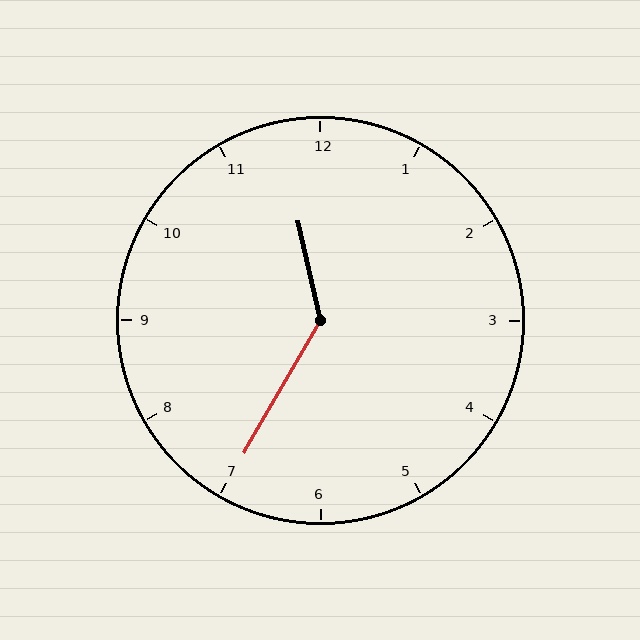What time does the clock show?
11:35.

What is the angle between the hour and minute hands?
Approximately 138 degrees.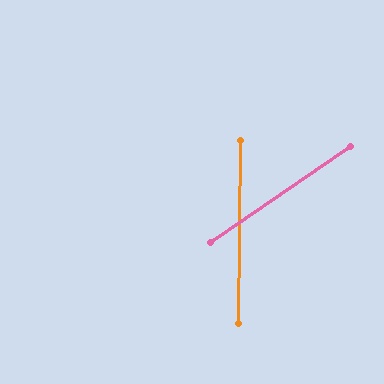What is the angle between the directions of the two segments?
Approximately 55 degrees.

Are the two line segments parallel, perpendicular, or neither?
Neither parallel nor perpendicular — they differ by about 55°.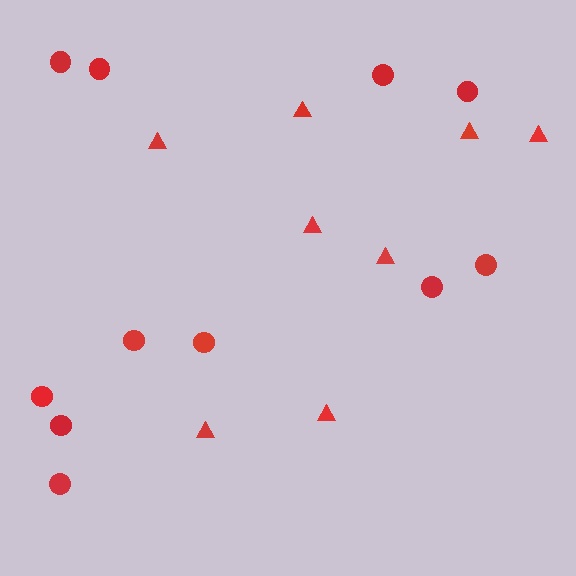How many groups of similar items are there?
There are 2 groups: one group of circles (11) and one group of triangles (8).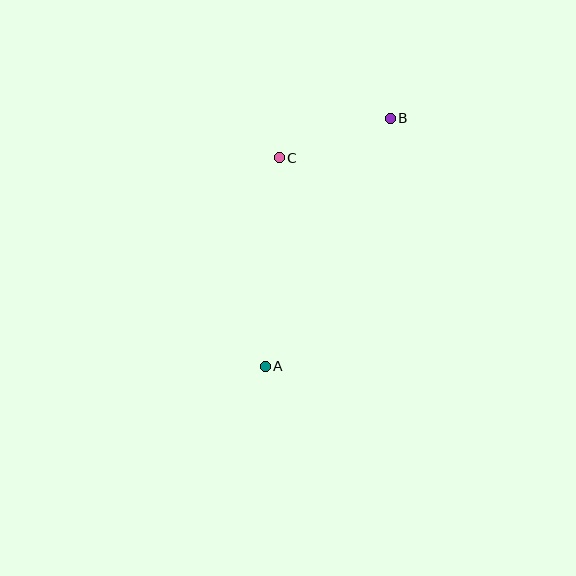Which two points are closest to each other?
Points B and C are closest to each other.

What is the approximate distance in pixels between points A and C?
The distance between A and C is approximately 209 pixels.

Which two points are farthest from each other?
Points A and B are farthest from each other.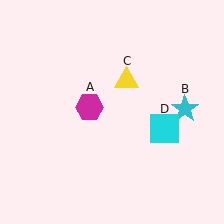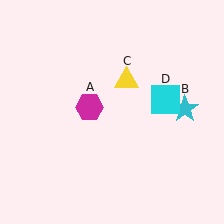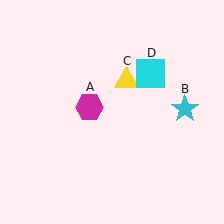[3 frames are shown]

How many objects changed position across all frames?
1 object changed position: cyan square (object D).